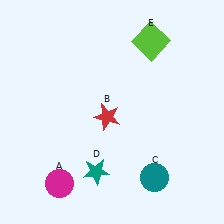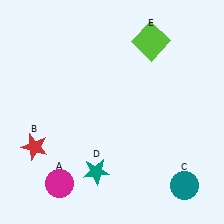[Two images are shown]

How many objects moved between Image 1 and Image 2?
2 objects moved between the two images.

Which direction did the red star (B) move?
The red star (B) moved left.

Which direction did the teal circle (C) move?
The teal circle (C) moved right.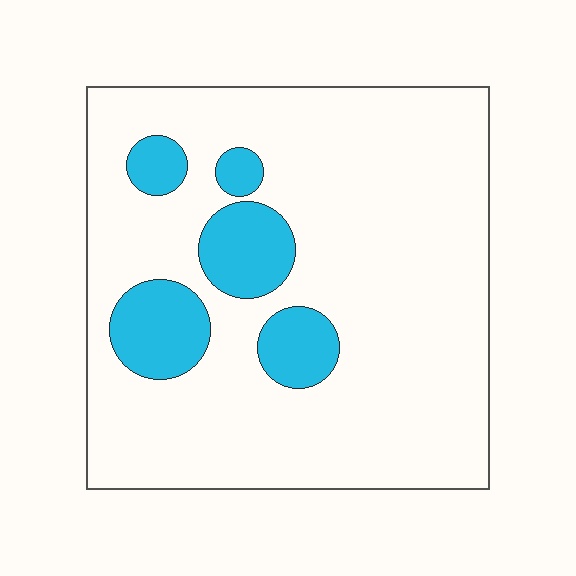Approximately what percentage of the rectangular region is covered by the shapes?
Approximately 15%.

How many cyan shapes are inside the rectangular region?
5.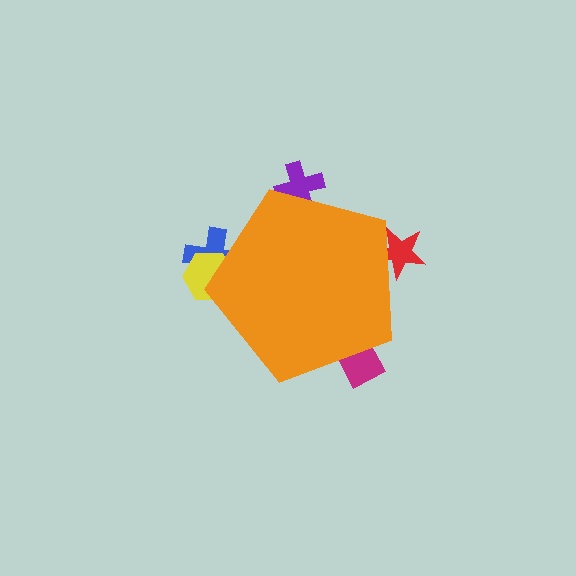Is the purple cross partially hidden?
Yes, the purple cross is partially hidden behind the orange pentagon.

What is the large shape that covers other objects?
An orange pentagon.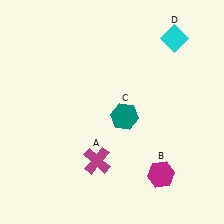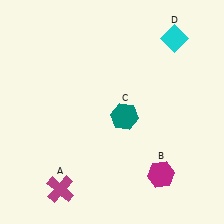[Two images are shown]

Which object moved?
The magenta cross (A) moved left.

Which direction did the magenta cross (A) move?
The magenta cross (A) moved left.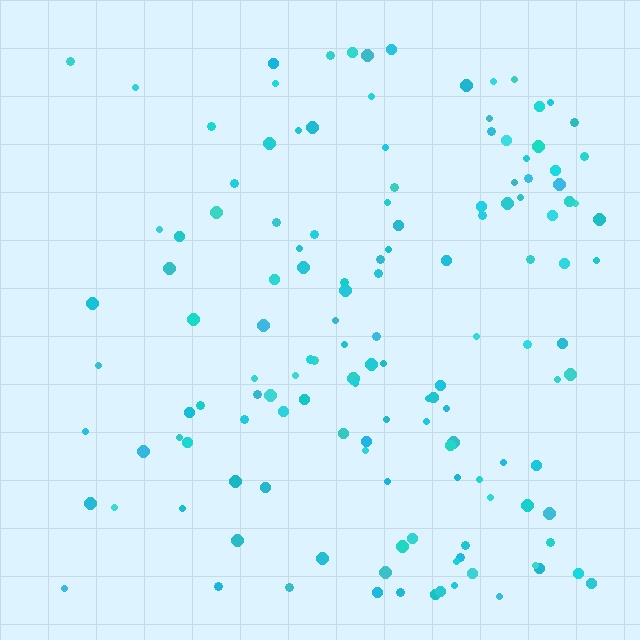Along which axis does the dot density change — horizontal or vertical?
Horizontal.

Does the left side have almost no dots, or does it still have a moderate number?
Still a moderate number, just noticeably fewer than the right.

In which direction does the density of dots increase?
From left to right, with the right side densest.